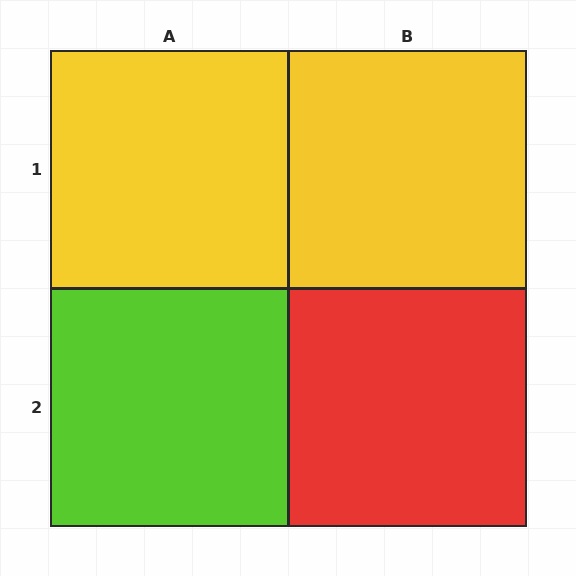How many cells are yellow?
2 cells are yellow.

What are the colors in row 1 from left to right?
Yellow, yellow.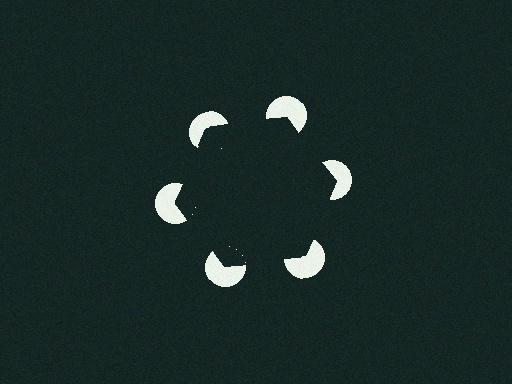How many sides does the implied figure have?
6 sides.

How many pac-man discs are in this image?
There are 6 — one at each vertex of the illusory hexagon.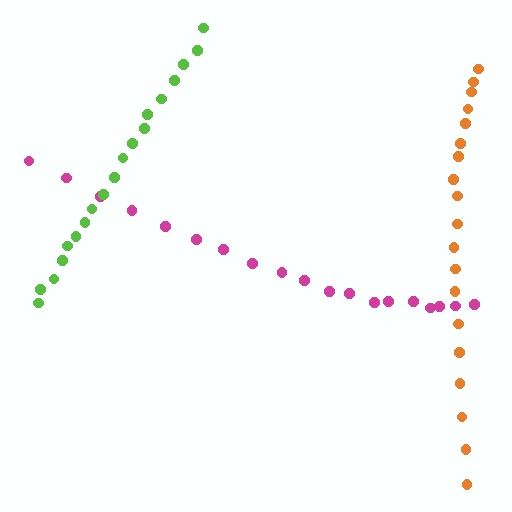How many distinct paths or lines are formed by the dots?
There are 3 distinct paths.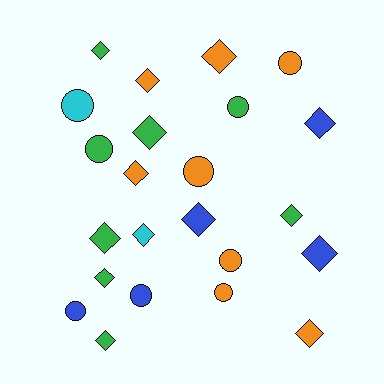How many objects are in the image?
There are 23 objects.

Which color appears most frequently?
Green, with 8 objects.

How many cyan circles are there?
There is 1 cyan circle.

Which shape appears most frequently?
Diamond, with 14 objects.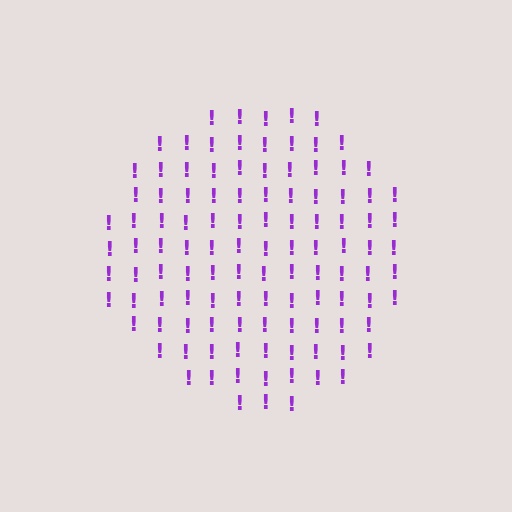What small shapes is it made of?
It is made of small exclamation marks.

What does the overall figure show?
The overall figure shows a circle.